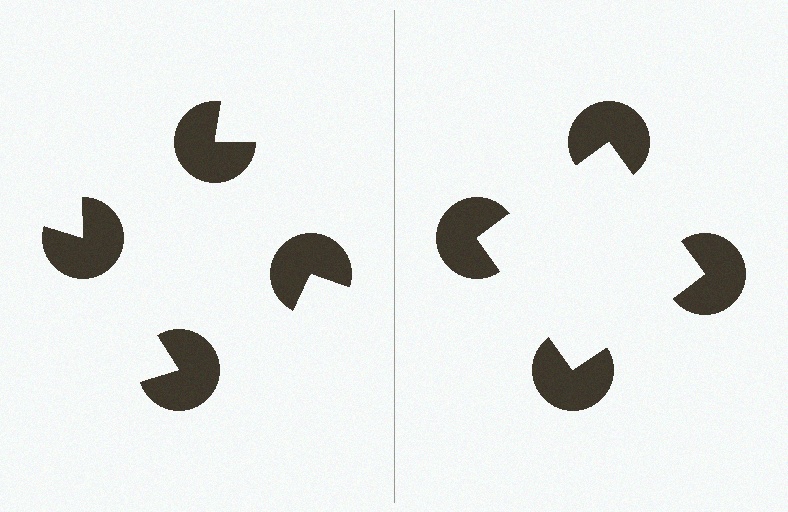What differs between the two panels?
The pac-man discs are positioned identically on both sides; only the wedge orientations differ. On the right they align to a square; on the left they are misaligned.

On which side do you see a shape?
An illusory square appears on the right side. On the left side the wedge cuts are rotated, so no coherent shape forms.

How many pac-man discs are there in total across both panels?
8 — 4 on each side.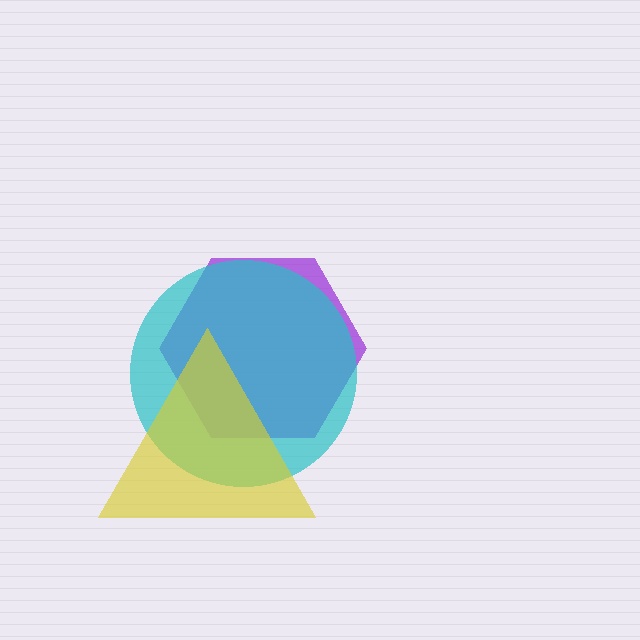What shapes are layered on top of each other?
The layered shapes are: a purple hexagon, a cyan circle, a yellow triangle.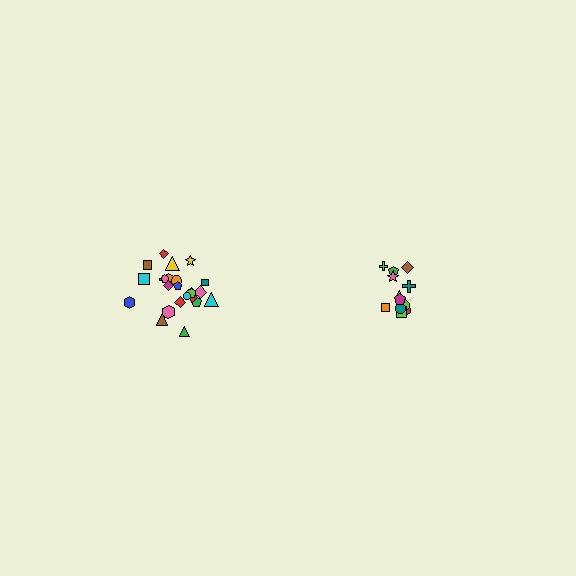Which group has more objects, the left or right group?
The left group.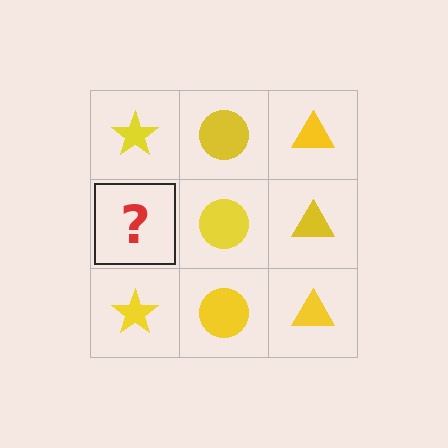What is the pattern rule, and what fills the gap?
The rule is that each column has a consistent shape. The gap should be filled with a yellow star.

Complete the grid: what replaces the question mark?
The question mark should be replaced with a yellow star.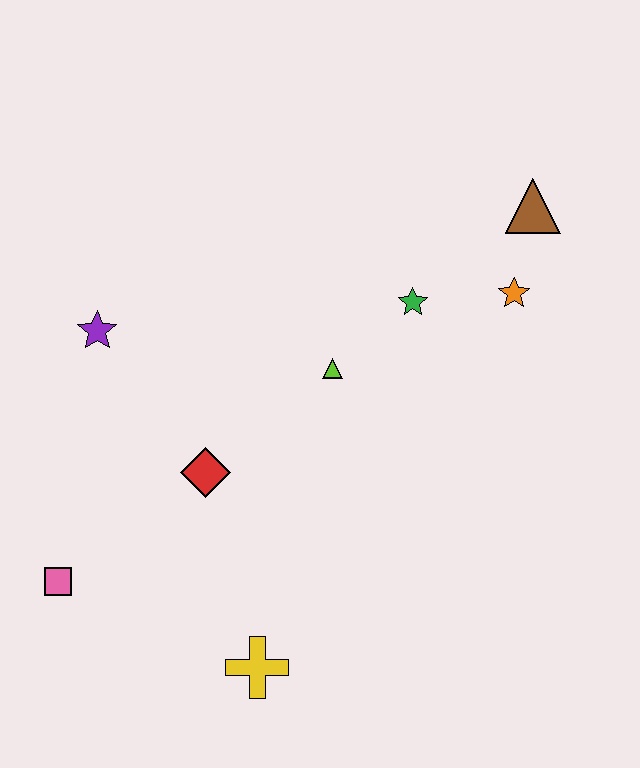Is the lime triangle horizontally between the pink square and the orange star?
Yes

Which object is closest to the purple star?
The red diamond is closest to the purple star.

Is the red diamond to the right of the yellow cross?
No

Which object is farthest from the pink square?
The brown triangle is farthest from the pink square.